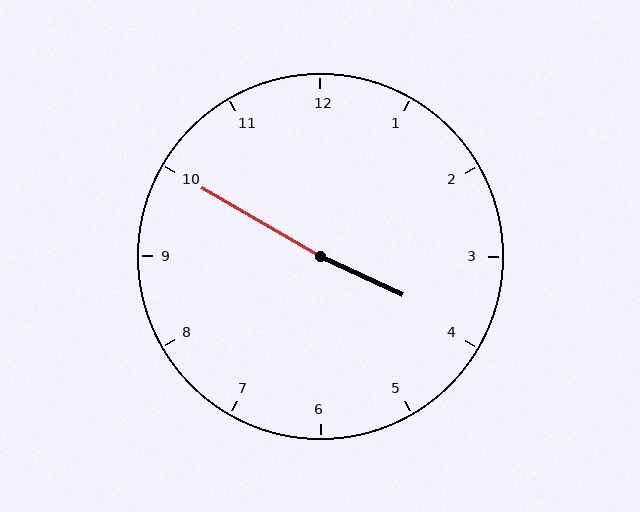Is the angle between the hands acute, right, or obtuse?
It is obtuse.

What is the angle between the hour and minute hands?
Approximately 175 degrees.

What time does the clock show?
3:50.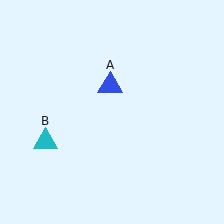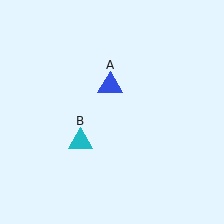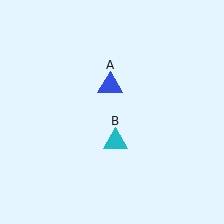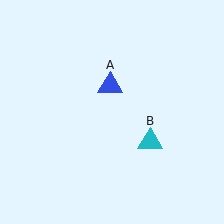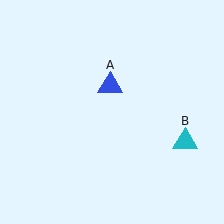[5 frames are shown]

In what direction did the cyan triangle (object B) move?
The cyan triangle (object B) moved right.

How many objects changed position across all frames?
1 object changed position: cyan triangle (object B).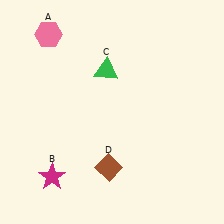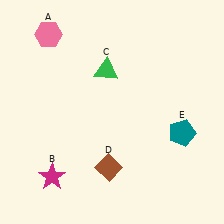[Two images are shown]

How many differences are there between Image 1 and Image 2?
There is 1 difference between the two images.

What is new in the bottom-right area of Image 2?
A teal pentagon (E) was added in the bottom-right area of Image 2.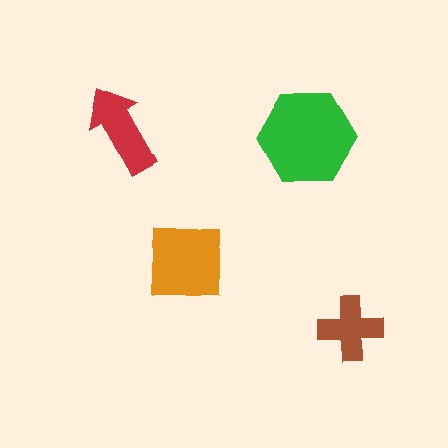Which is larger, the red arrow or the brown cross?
The red arrow.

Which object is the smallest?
The brown cross.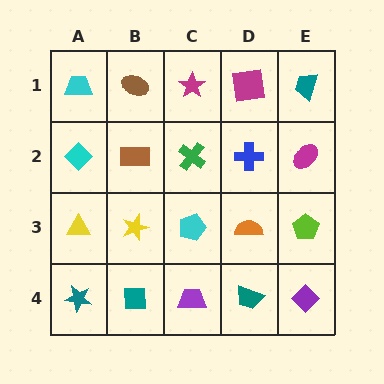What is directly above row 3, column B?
A brown rectangle.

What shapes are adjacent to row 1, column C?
A green cross (row 2, column C), a brown ellipse (row 1, column B), a magenta square (row 1, column D).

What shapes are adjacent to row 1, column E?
A magenta ellipse (row 2, column E), a magenta square (row 1, column D).